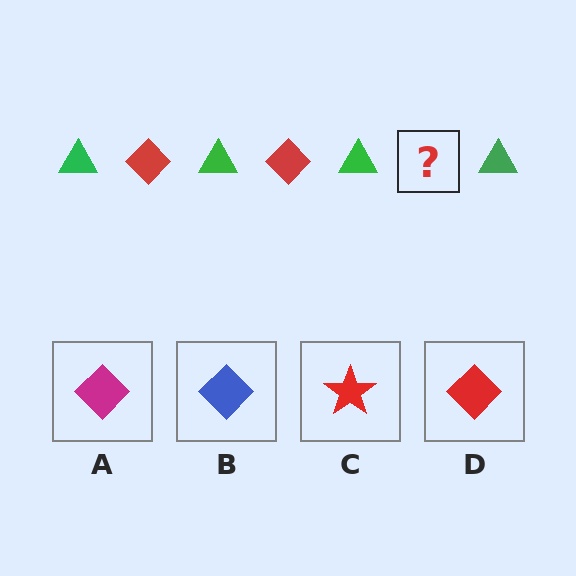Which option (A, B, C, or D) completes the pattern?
D.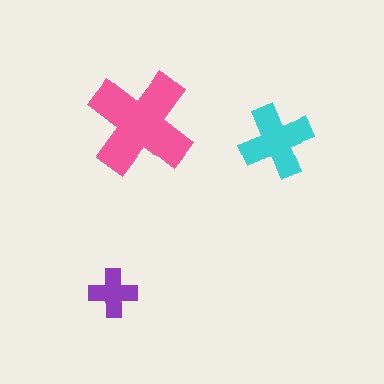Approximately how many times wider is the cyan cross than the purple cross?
About 1.5 times wider.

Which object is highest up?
The pink cross is topmost.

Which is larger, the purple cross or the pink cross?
The pink one.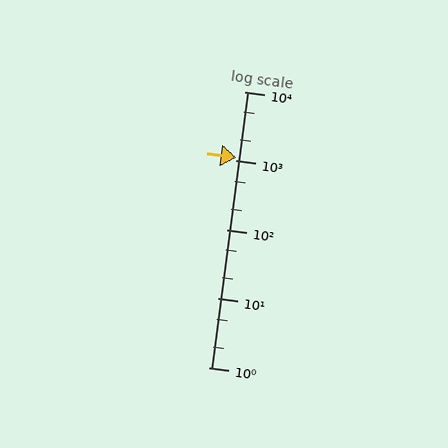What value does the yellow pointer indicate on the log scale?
The pointer indicates approximately 1100.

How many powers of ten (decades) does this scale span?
The scale spans 4 decades, from 1 to 10000.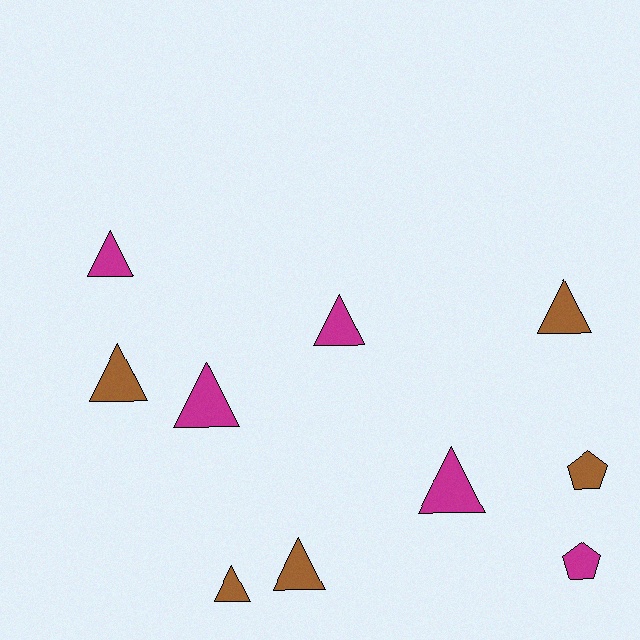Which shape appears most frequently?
Triangle, with 8 objects.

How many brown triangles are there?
There are 4 brown triangles.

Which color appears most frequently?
Brown, with 5 objects.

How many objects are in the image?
There are 10 objects.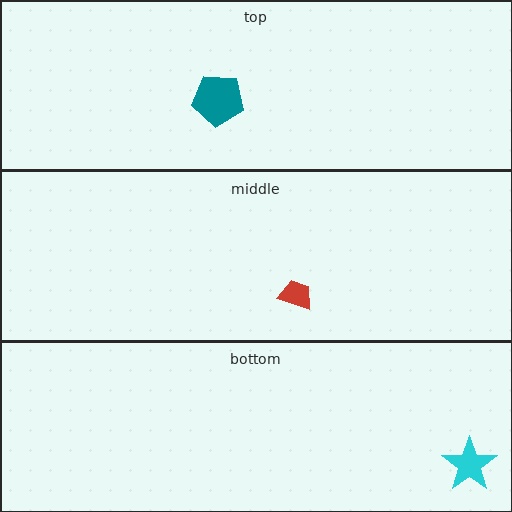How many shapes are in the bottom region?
1.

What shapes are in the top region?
The teal pentagon.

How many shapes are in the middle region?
1.